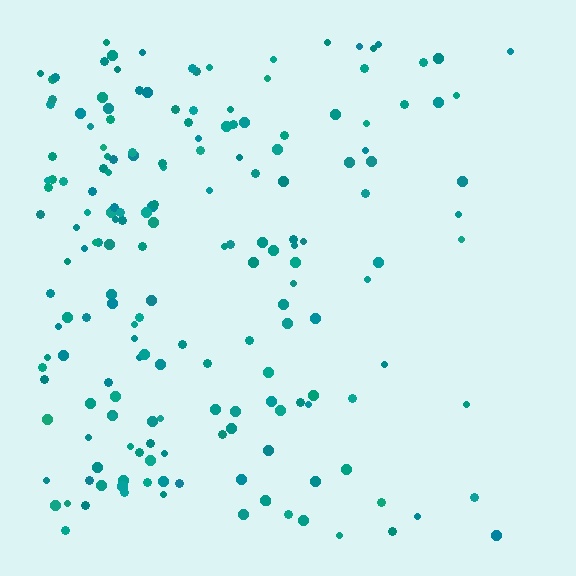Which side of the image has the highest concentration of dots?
The left.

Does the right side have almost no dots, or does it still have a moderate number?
Still a moderate number, just noticeably fewer than the left.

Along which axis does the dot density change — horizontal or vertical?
Horizontal.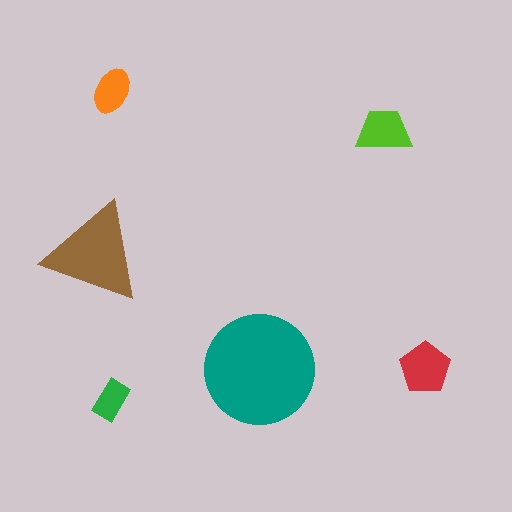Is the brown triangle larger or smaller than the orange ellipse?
Larger.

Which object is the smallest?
The green rectangle.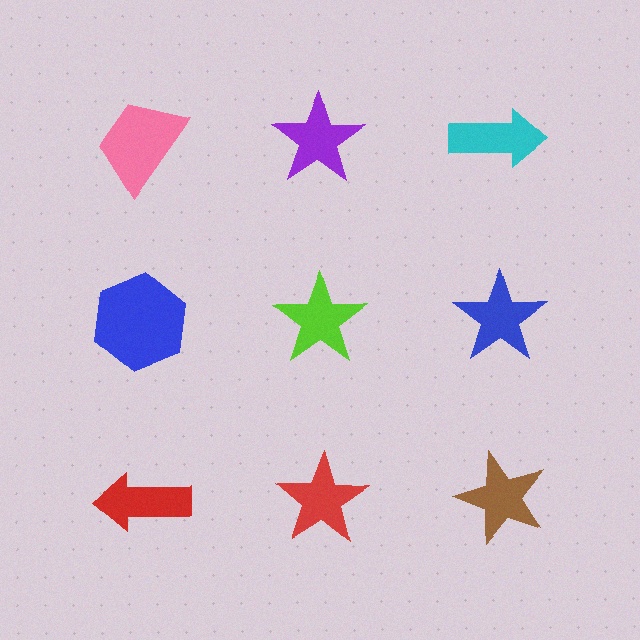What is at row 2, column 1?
A blue hexagon.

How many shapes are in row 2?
3 shapes.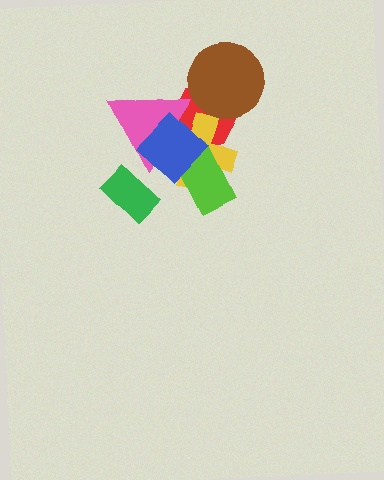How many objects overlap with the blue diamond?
4 objects overlap with the blue diamond.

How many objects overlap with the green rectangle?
0 objects overlap with the green rectangle.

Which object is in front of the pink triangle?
The blue diamond is in front of the pink triangle.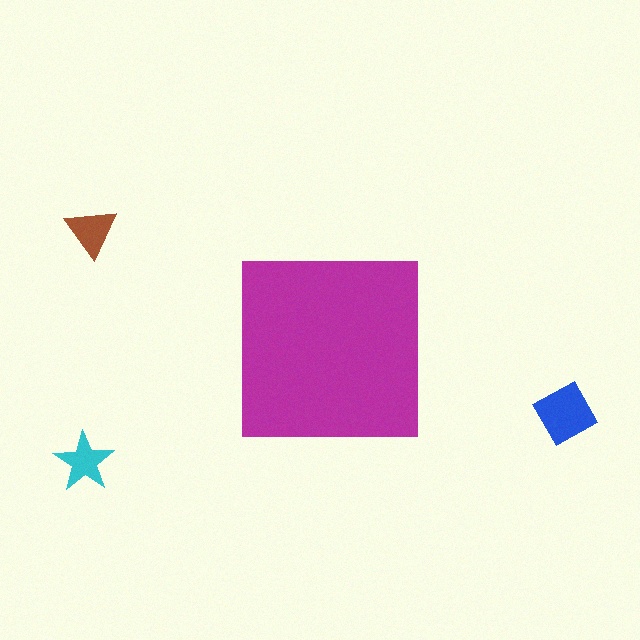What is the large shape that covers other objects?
A magenta square.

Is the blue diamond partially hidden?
No, the blue diamond is fully visible.